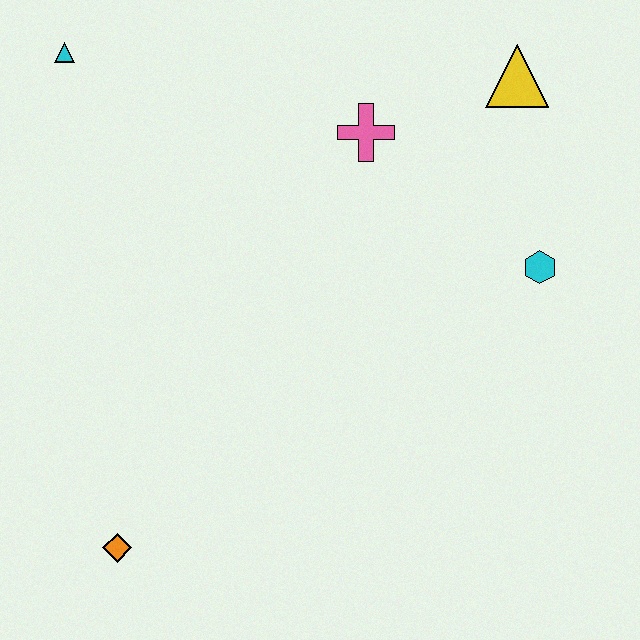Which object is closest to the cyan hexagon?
The yellow triangle is closest to the cyan hexagon.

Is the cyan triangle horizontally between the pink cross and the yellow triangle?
No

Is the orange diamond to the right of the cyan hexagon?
No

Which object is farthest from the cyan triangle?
The cyan hexagon is farthest from the cyan triangle.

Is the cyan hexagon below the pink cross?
Yes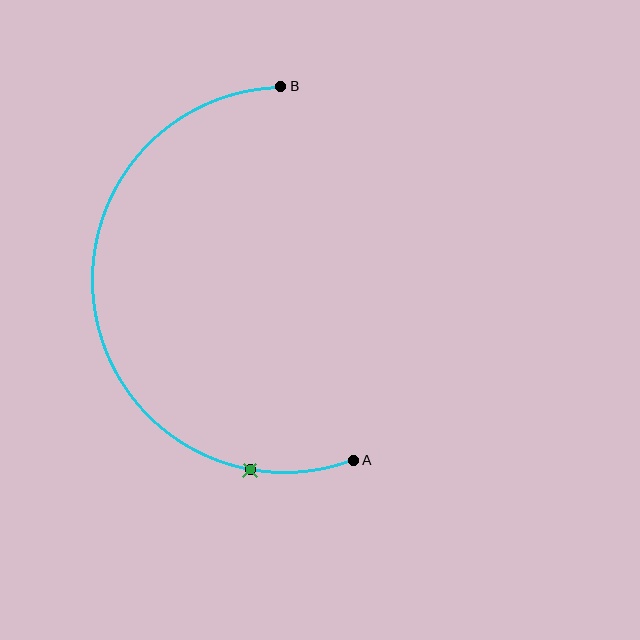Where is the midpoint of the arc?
The arc midpoint is the point on the curve farthest from the straight line joining A and B. It sits to the left of that line.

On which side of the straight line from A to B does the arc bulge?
The arc bulges to the left of the straight line connecting A and B.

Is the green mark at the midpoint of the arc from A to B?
No. The green mark lies on the arc but is closer to endpoint A. The arc midpoint would be at the point on the curve equidistant along the arc from both A and B.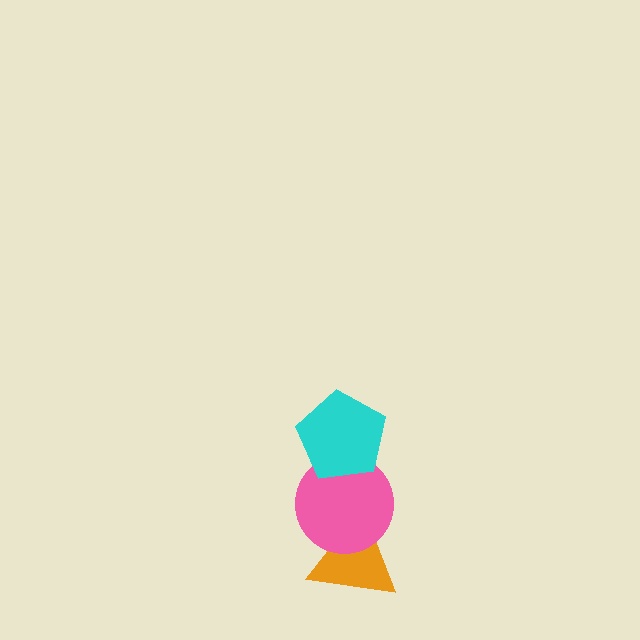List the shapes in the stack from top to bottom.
From top to bottom: the cyan pentagon, the pink circle, the orange triangle.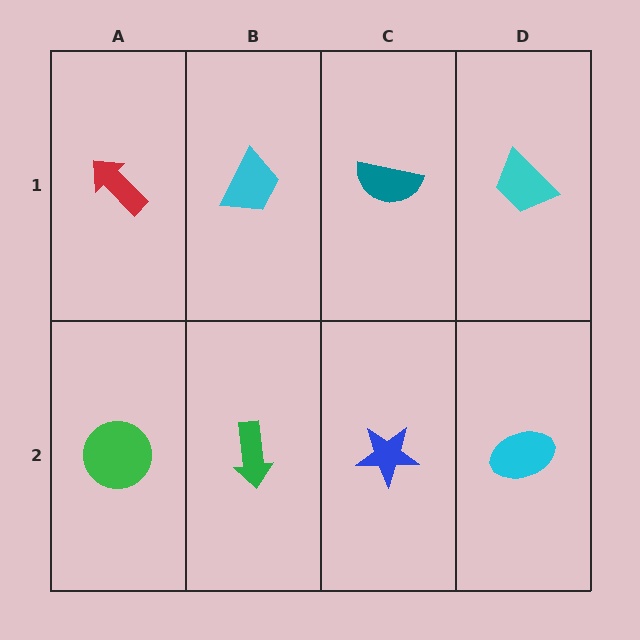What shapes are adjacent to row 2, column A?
A red arrow (row 1, column A), a green arrow (row 2, column B).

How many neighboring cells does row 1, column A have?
2.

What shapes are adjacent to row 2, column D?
A cyan trapezoid (row 1, column D), a blue star (row 2, column C).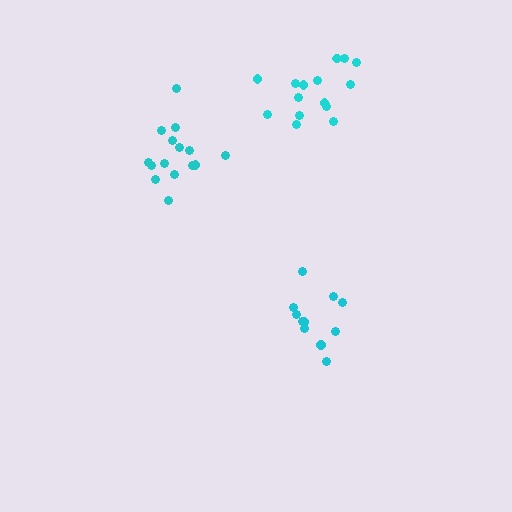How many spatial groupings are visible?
There are 3 spatial groupings.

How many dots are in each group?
Group 1: 15 dots, Group 2: 15 dots, Group 3: 11 dots (41 total).